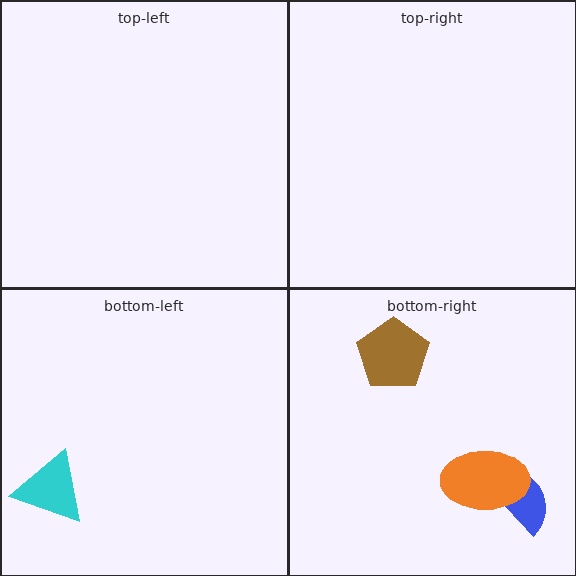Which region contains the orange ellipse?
The bottom-right region.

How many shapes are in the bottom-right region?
3.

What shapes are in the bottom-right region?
The blue semicircle, the orange ellipse, the brown pentagon.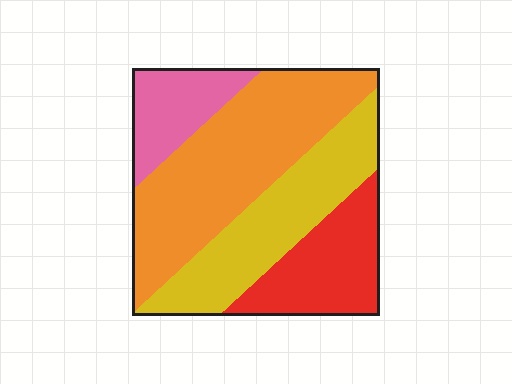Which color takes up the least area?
Pink, at roughly 15%.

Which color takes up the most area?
Orange, at roughly 40%.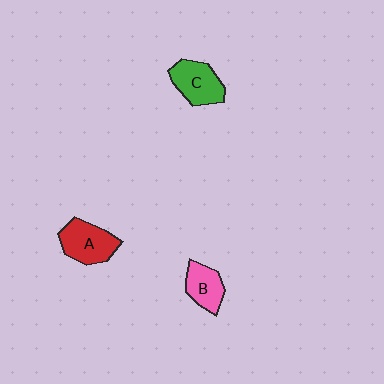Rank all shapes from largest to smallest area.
From largest to smallest: A (red), C (green), B (pink).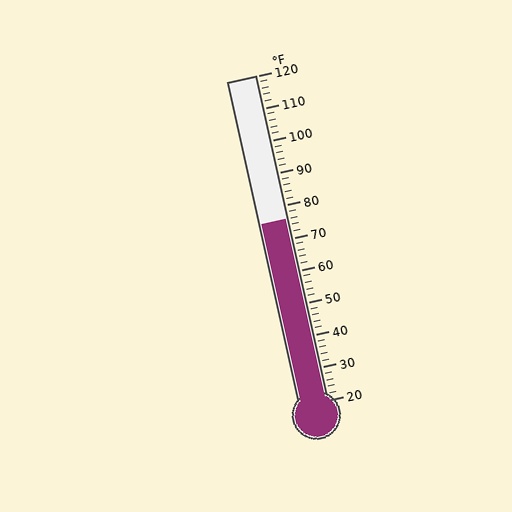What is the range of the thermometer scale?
The thermometer scale ranges from 20°F to 120°F.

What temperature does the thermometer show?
The thermometer shows approximately 76°F.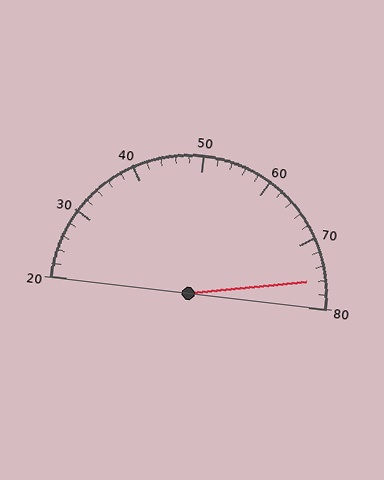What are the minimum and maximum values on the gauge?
The gauge ranges from 20 to 80.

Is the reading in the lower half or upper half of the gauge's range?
The reading is in the upper half of the range (20 to 80).